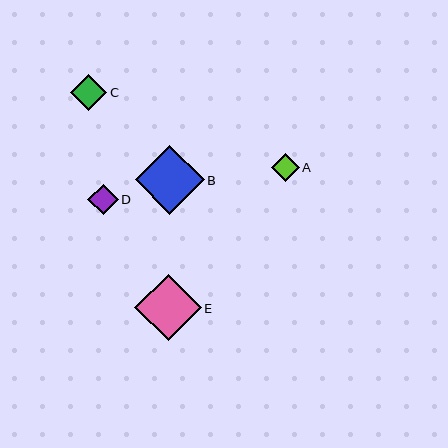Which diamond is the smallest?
Diamond A is the smallest with a size of approximately 28 pixels.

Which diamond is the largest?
Diamond B is the largest with a size of approximately 69 pixels.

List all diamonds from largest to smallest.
From largest to smallest: B, E, C, D, A.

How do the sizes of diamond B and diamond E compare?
Diamond B and diamond E are approximately the same size.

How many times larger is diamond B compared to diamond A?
Diamond B is approximately 2.5 times the size of diamond A.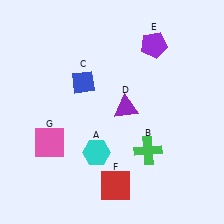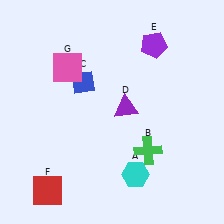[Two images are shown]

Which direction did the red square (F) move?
The red square (F) moved left.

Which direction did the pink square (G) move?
The pink square (G) moved up.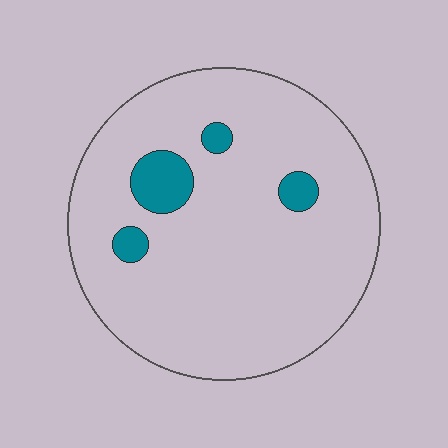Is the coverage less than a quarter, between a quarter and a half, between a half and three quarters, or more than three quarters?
Less than a quarter.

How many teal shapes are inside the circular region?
4.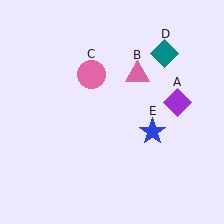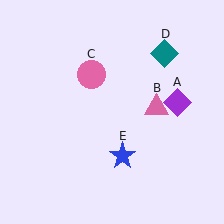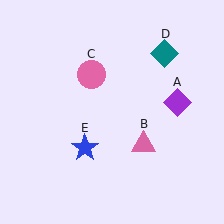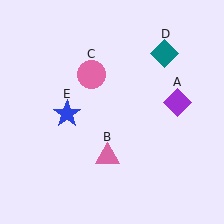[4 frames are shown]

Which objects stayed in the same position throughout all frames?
Purple diamond (object A) and pink circle (object C) and teal diamond (object D) remained stationary.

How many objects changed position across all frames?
2 objects changed position: pink triangle (object B), blue star (object E).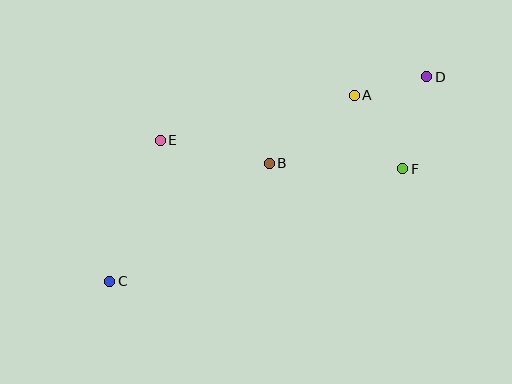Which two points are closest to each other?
Points A and D are closest to each other.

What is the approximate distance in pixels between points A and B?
The distance between A and B is approximately 109 pixels.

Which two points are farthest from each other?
Points C and D are farthest from each other.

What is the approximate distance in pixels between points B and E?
The distance between B and E is approximately 111 pixels.